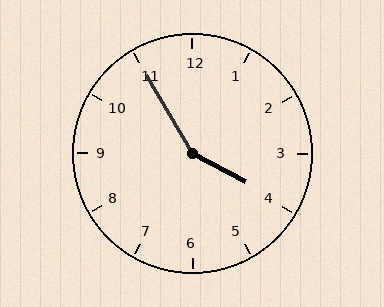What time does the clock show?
3:55.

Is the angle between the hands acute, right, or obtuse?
It is obtuse.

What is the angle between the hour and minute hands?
Approximately 148 degrees.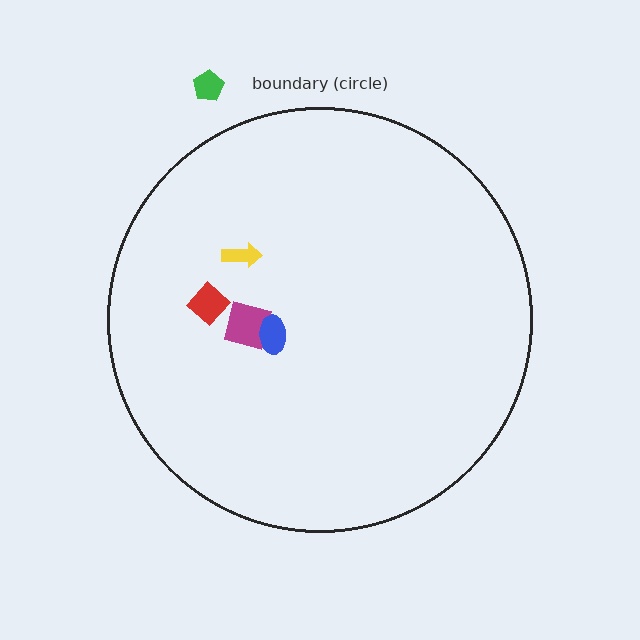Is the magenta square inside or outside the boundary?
Inside.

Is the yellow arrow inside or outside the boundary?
Inside.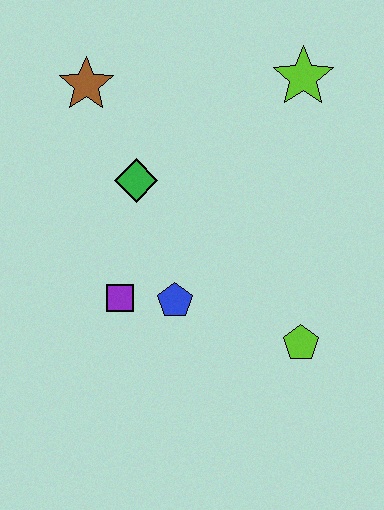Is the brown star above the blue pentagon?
Yes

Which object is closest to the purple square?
The blue pentagon is closest to the purple square.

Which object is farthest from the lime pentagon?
The brown star is farthest from the lime pentagon.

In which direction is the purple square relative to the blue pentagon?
The purple square is to the left of the blue pentagon.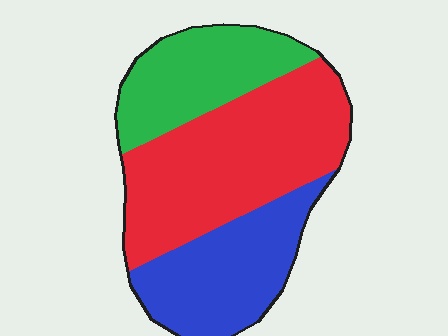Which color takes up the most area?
Red, at roughly 45%.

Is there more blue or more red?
Red.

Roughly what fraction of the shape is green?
Green takes up about one quarter (1/4) of the shape.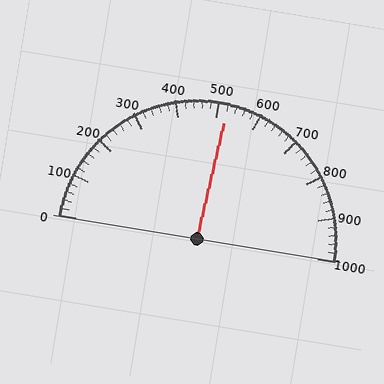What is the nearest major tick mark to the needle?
The nearest major tick mark is 500.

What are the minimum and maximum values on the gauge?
The gauge ranges from 0 to 1000.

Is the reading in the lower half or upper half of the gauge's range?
The reading is in the upper half of the range (0 to 1000).